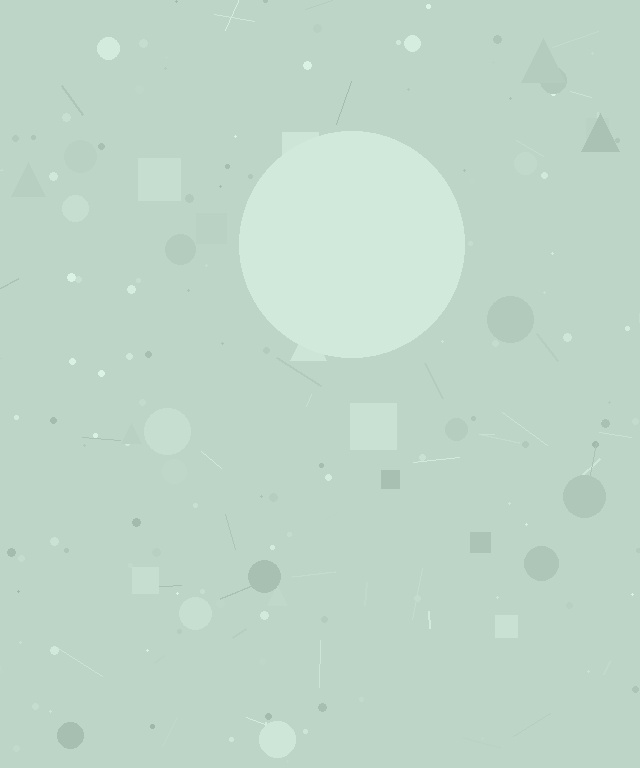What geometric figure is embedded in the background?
A circle is embedded in the background.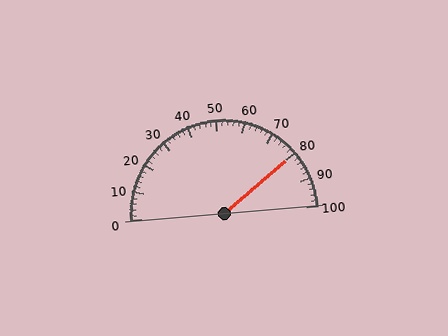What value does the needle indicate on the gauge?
The needle indicates approximately 80.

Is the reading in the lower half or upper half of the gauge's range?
The reading is in the upper half of the range (0 to 100).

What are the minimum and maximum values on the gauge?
The gauge ranges from 0 to 100.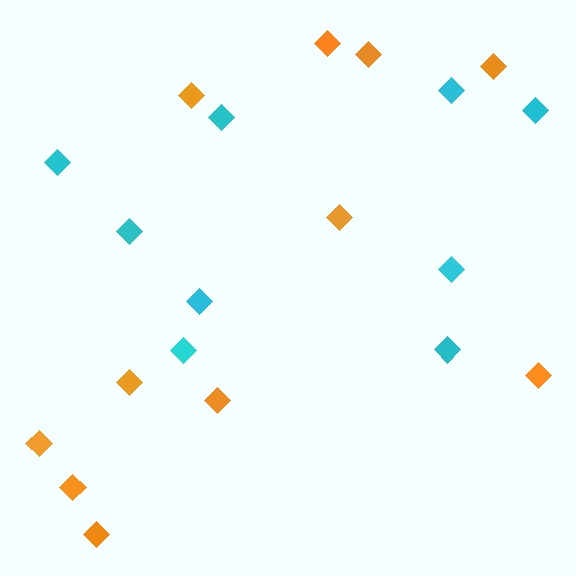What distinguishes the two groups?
There are 2 groups: one group of cyan diamonds (9) and one group of orange diamonds (11).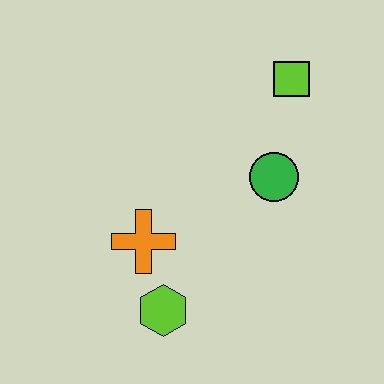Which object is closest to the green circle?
The lime square is closest to the green circle.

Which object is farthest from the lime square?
The lime hexagon is farthest from the lime square.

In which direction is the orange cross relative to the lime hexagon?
The orange cross is above the lime hexagon.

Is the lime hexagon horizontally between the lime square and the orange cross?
Yes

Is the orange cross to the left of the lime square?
Yes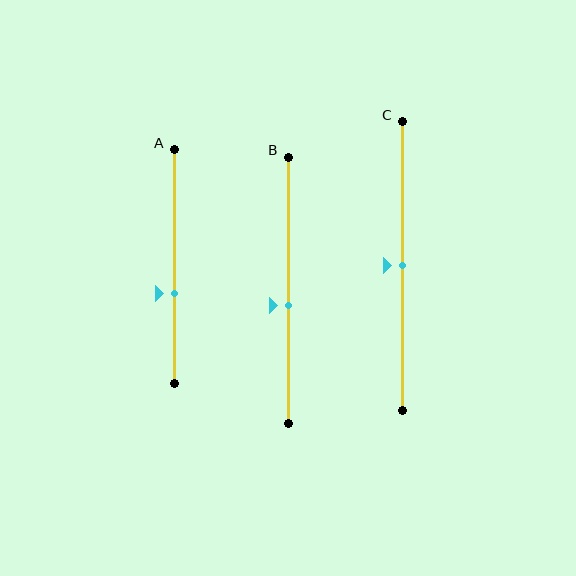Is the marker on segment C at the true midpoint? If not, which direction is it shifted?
Yes, the marker on segment C is at the true midpoint.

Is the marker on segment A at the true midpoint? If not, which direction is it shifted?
No, the marker on segment A is shifted downward by about 12% of the segment length.